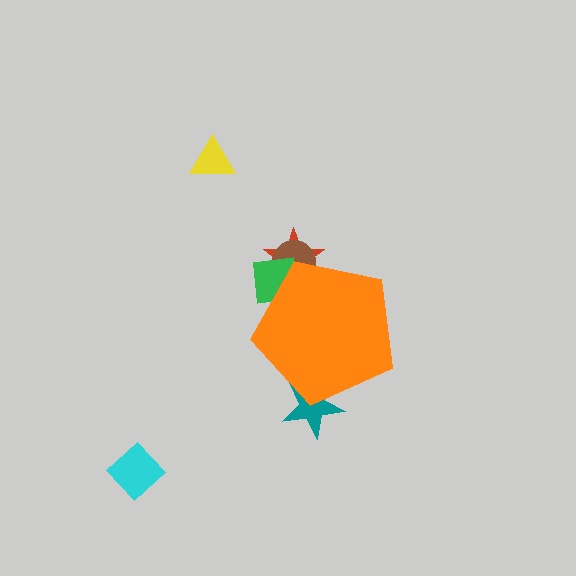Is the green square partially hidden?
Yes, the green square is partially hidden behind the orange pentagon.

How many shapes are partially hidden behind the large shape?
4 shapes are partially hidden.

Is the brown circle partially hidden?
Yes, the brown circle is partially hidden behind the orange pentagon.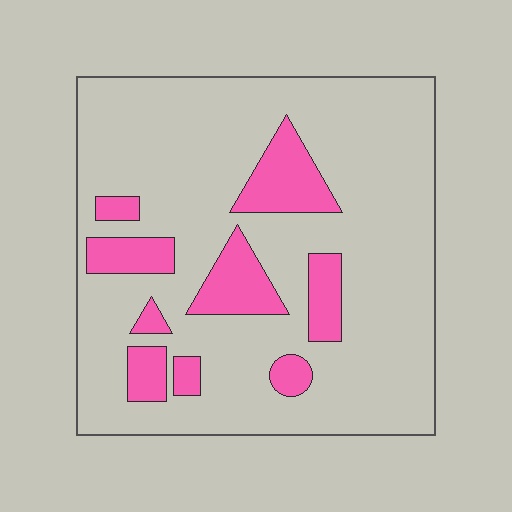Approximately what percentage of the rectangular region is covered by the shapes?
Approximately 20%.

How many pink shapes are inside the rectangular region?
9.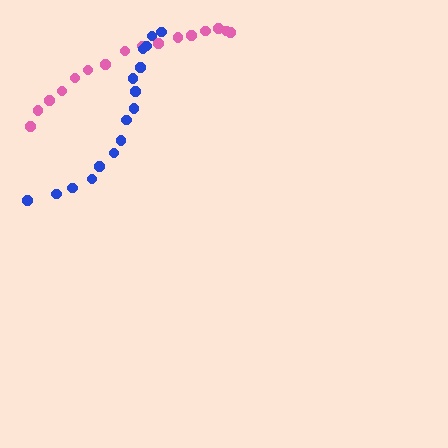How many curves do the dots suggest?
There are 2 distinct paths.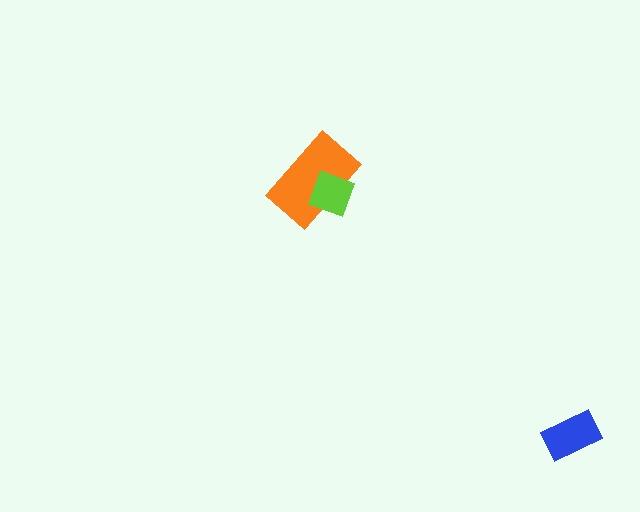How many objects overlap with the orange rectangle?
1 object overlaps with the orange rectangle.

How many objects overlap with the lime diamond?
1 object overlaps with the lime diamond.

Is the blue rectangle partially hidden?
No, no other shape covers it.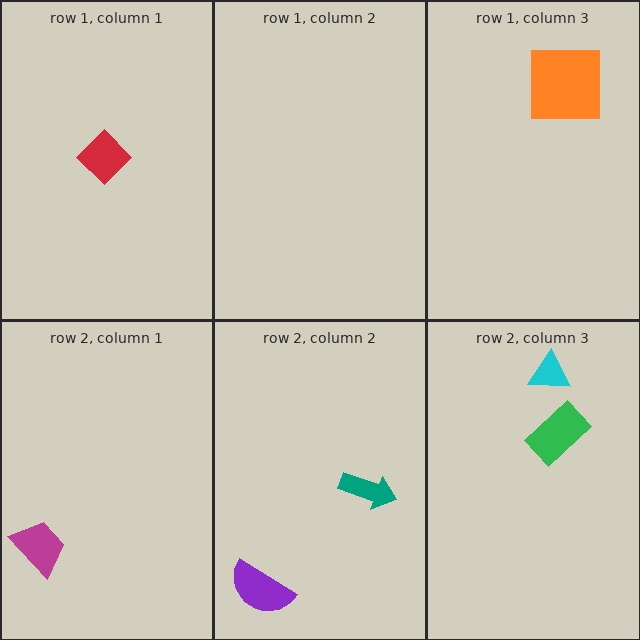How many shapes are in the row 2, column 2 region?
2.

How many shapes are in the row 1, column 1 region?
1.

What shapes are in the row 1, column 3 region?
The orange square.